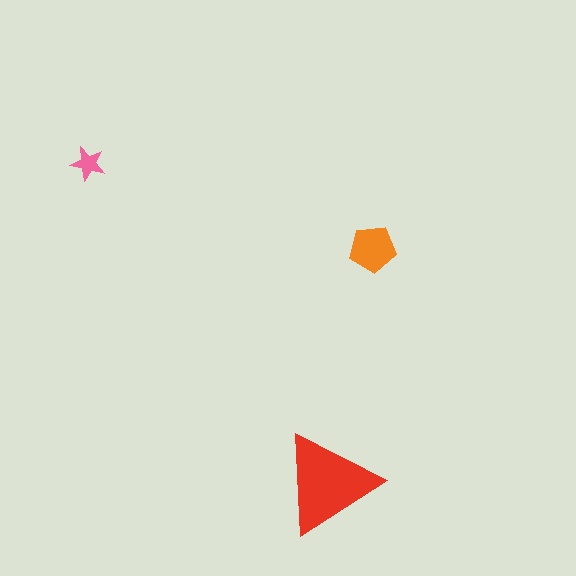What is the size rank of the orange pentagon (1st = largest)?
2nd.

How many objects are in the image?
There are 3 objects in the image.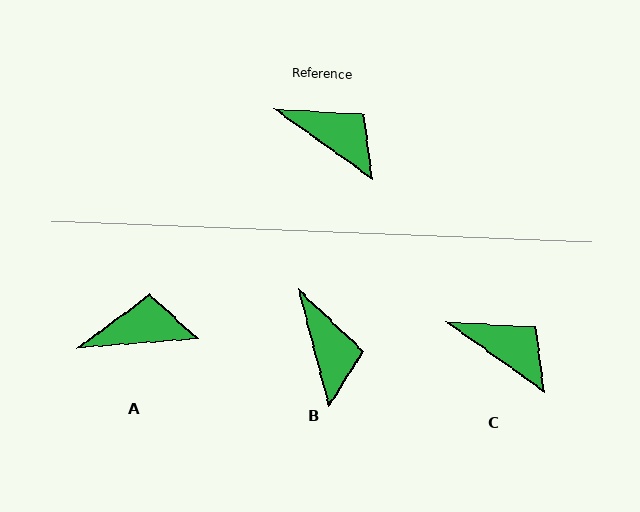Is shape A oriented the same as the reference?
No, it is off by about 40 degrees.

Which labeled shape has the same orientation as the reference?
C.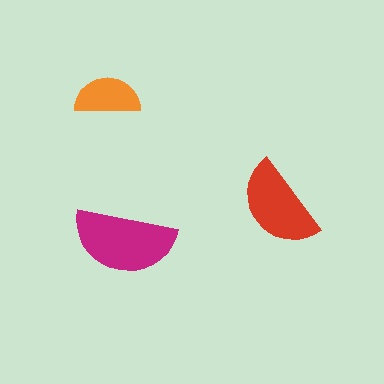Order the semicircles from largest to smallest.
the magenta one, the red one, the orange one.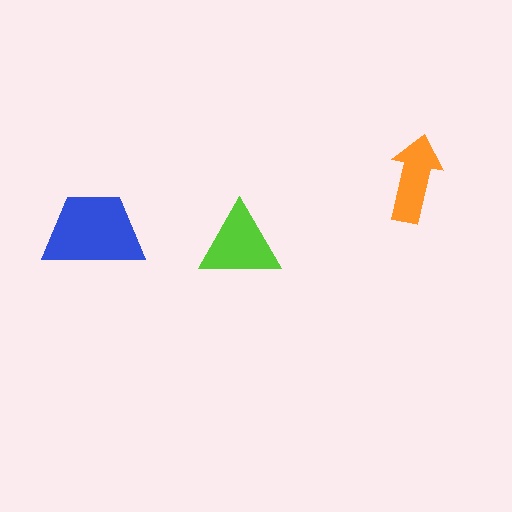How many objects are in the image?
There are 3 objects in the image.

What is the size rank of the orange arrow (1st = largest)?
3rd.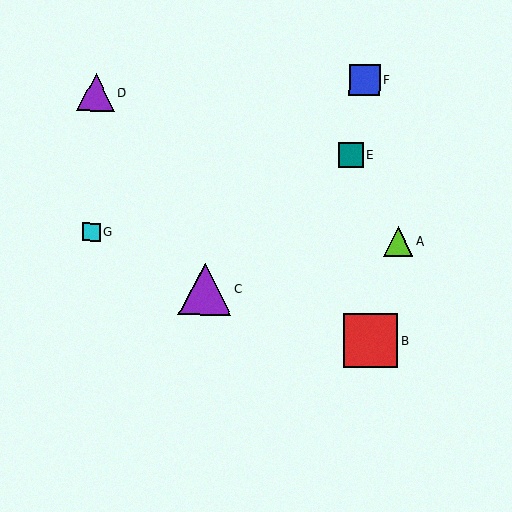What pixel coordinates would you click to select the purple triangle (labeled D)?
Click at (96, 92) to select the purple triangle D.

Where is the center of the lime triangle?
The center of the lime triangle is at (398, 242).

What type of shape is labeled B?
Shape B is a red square.